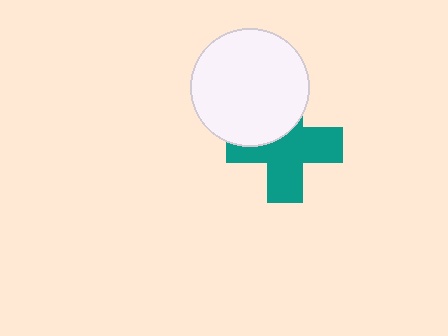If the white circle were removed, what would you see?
You would see the complete teal cross.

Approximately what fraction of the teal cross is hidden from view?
Roughly 35% of the teal cross is hidden behind the white circle.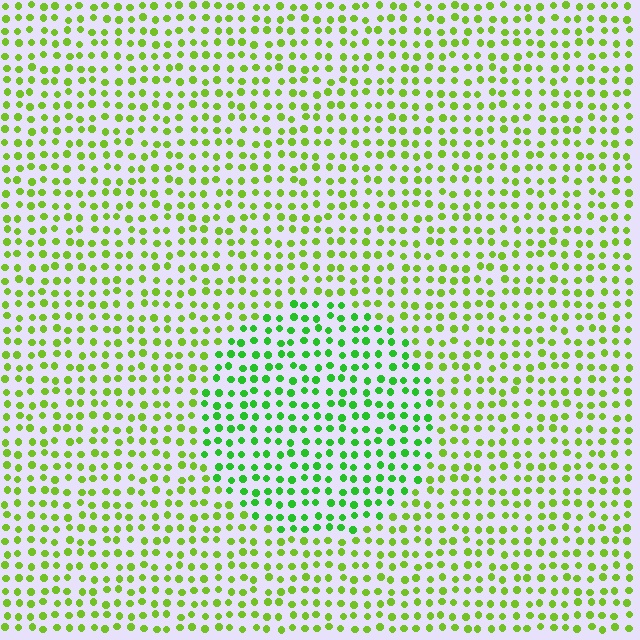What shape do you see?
I see a circle.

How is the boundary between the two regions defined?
The boundary is defined purely by a slight shift in hue (about 30 degrees). Spacing, size, and orientation are identical on both sides.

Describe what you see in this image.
The image is filled with small lime elements in a uniform arrangement. A circle-shaped region is visible where the elements are tinted to a slightly different hue, forming a subtle color boundary.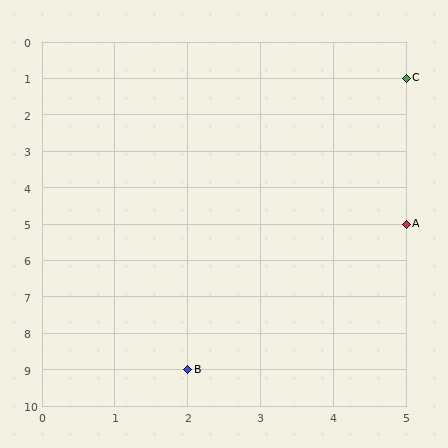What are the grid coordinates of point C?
Point C is at grid coordinates (5, 1).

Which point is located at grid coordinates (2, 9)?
Point B is at (2, 9).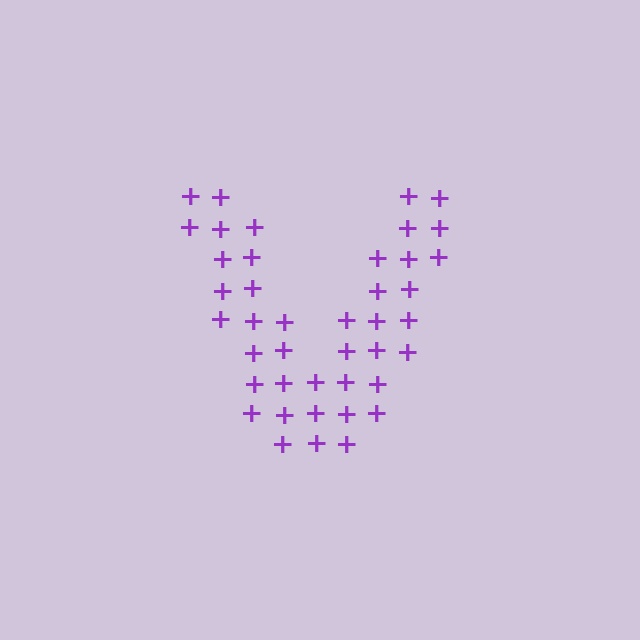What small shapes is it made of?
It is made of small plus signs.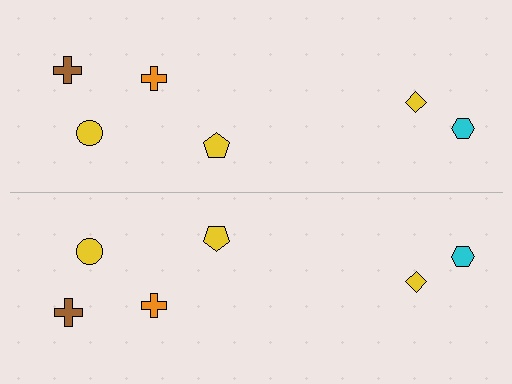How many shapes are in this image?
There are 12 shapes in this image.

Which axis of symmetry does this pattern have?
The pattern has a horizontal axis of symmetry running through the center of the image.